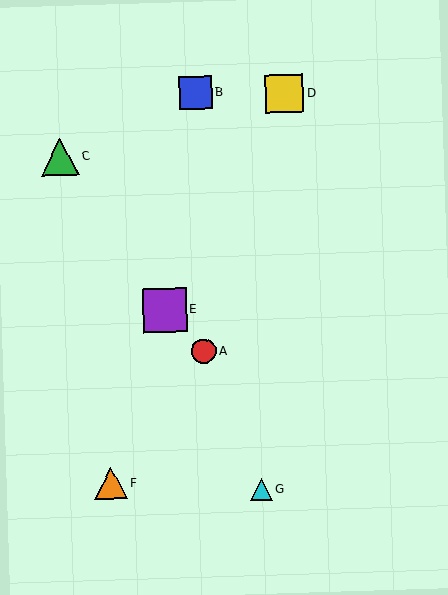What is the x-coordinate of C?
Object C is at x≈60.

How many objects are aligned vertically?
2 objects (A, B) are aligned vertically.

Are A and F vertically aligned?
No, A is at x≈204 and F is at x≈111.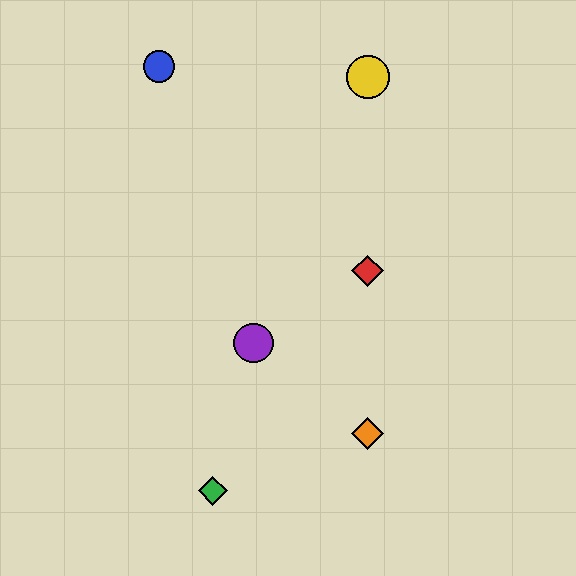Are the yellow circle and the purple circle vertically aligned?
No, the yellow circle is at x≈368 and the purple circle is at x≈253.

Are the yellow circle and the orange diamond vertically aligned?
Yes, both are at x≈368.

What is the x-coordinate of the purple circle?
The purple circle is at x≈253.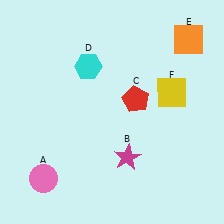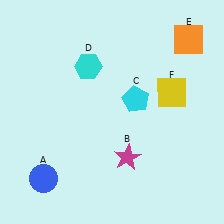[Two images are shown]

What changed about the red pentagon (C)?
In Image 1, C is red. In Image 2, it changed to cyan.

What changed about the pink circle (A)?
In Image 1, A is pink. In Image 2, it changed to blue.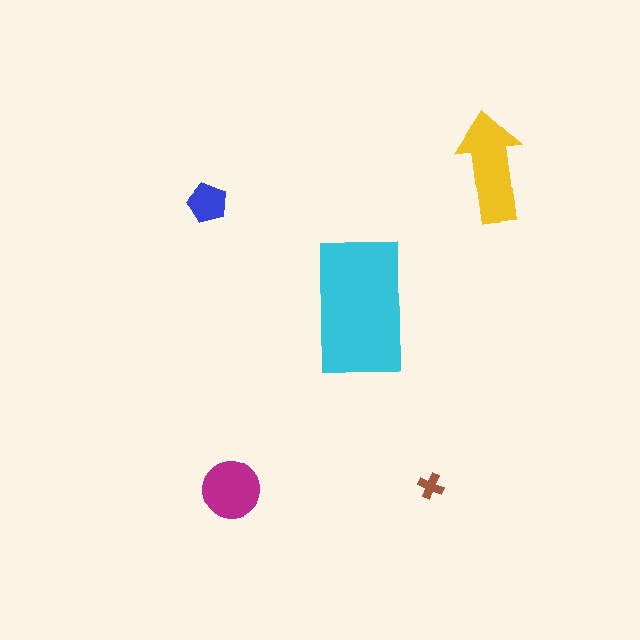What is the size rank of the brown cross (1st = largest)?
5th.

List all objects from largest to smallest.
The cyan rectangle, the yellow arrow, the magenta circle, the blue pentagon, the brown cross.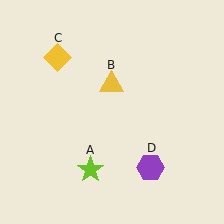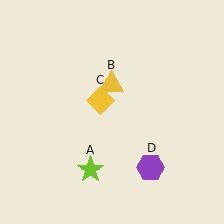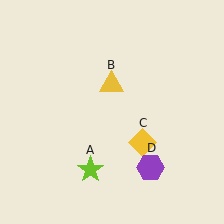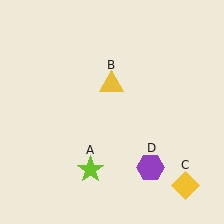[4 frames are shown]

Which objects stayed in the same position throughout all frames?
Lime star (object A) and yellow triangle (object B) and purple hexagon (object D) remained stationary.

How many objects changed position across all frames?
1 object changed position: yellow diamond (object C).